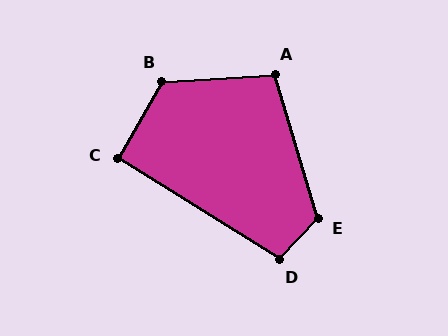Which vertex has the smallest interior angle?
C, at approximately 92 degrees.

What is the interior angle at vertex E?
Approximately 120 degrees (obtuse).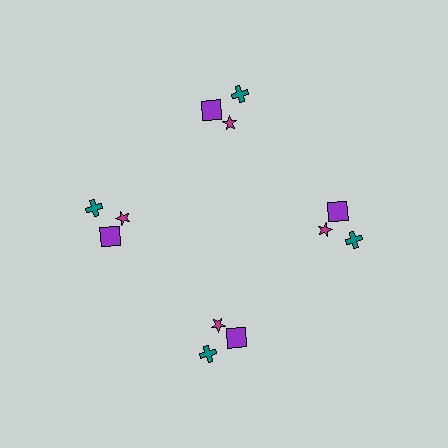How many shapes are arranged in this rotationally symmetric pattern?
There are 12 shapes, arranged in 4 groups of 3.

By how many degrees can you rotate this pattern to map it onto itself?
The pattern maps onto itself every 90 degrees of rotation.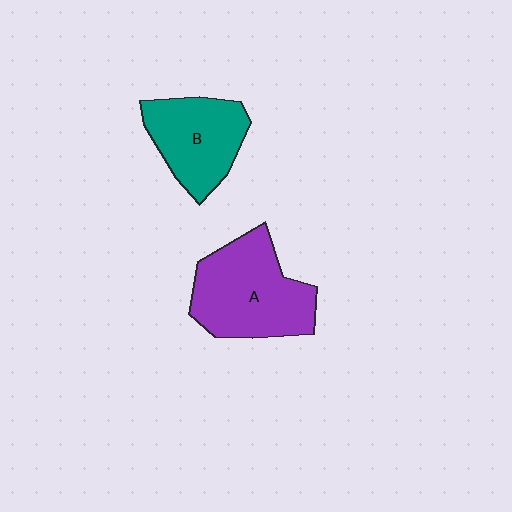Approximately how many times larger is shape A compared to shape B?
Approximately 1.3 times.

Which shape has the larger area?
Shape A (purple).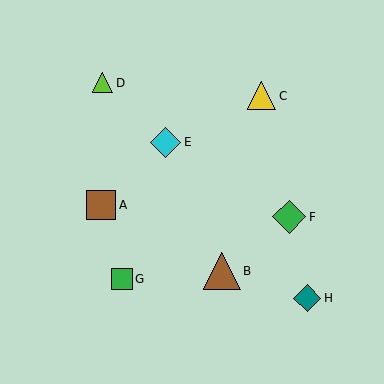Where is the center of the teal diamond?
The center of the teal diamond is at (307, 298).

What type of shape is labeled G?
Shape G is a green square.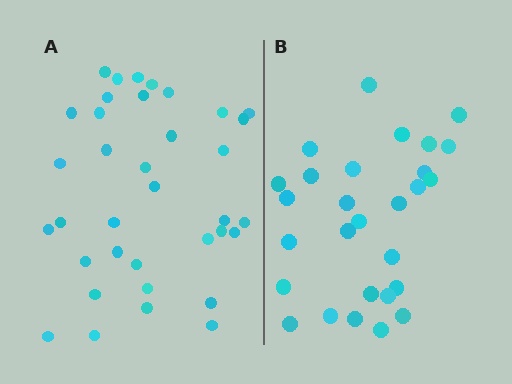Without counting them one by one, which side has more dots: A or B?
Region A (the left region) has more dots.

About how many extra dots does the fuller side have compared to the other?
Region A has roughly 8 or so more dots than region B.